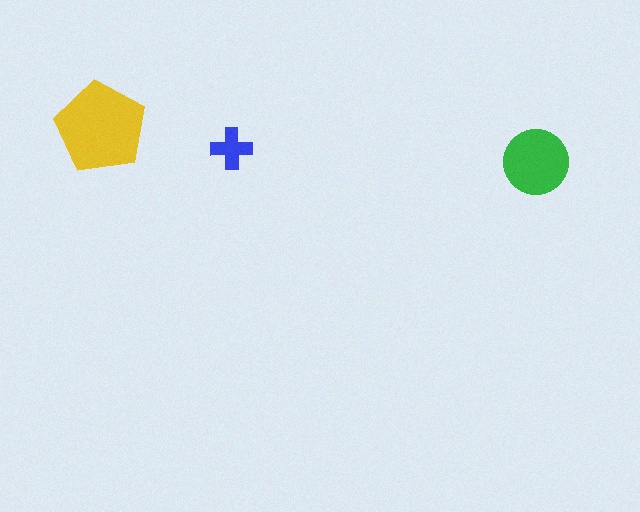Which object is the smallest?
The blue cross.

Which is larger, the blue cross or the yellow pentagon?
The yellow pentagon.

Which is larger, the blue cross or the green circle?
The green circle.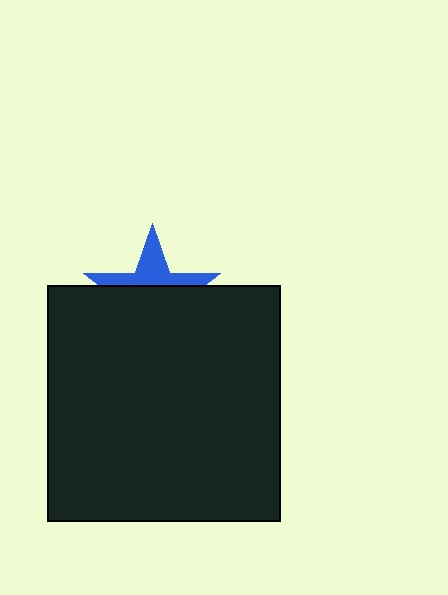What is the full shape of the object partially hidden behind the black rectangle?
The partially hidden object is a blue star.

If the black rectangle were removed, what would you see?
You would see the complete blue star.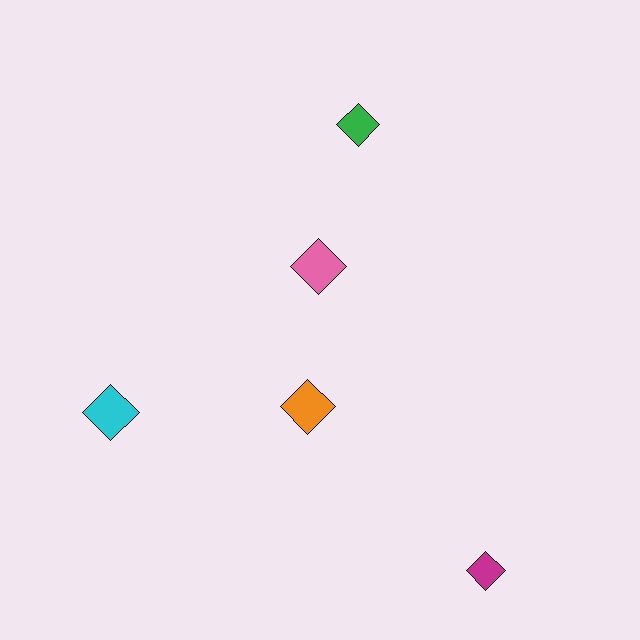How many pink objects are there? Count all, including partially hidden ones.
There is 1 pink object.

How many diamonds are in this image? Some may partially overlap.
There are 5 diamonds.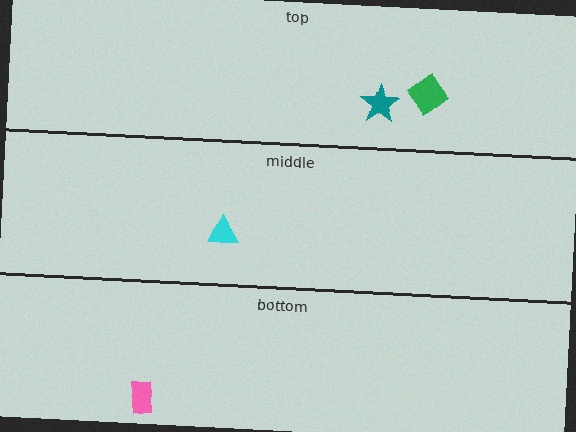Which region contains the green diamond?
The top region.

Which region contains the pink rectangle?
The bottom region.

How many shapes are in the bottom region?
1.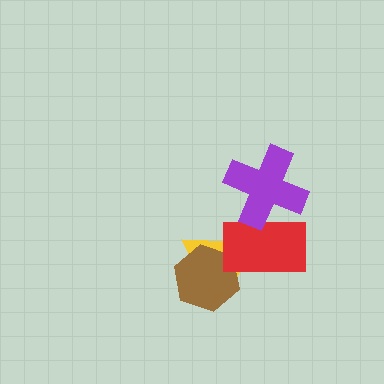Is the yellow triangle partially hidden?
Yes, it is partially covered by another shape.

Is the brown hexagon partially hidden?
Yes, it is partially covered by another shape.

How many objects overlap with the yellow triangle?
2 objects overlap with the yellow triangle.